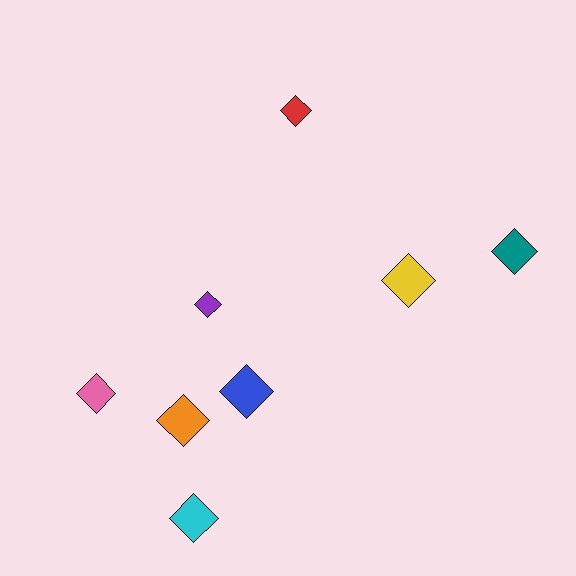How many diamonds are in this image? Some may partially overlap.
There are 8 diamonds.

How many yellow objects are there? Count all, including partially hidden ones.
There is 1 yellow object.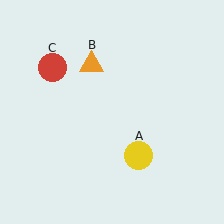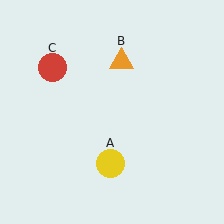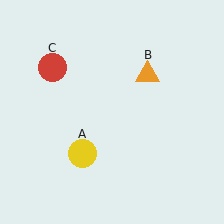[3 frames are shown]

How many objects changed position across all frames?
2 objects changed position: yellow circle (object A), orange triangle (object B).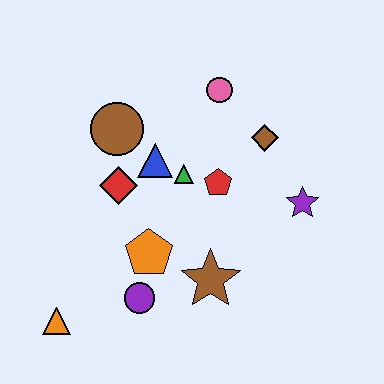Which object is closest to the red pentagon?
The green triangle is closest to the red pentagon.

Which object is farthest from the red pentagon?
The orange triangle is farthest from the red pentagon.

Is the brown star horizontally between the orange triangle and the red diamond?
No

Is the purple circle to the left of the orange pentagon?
Yes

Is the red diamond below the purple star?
No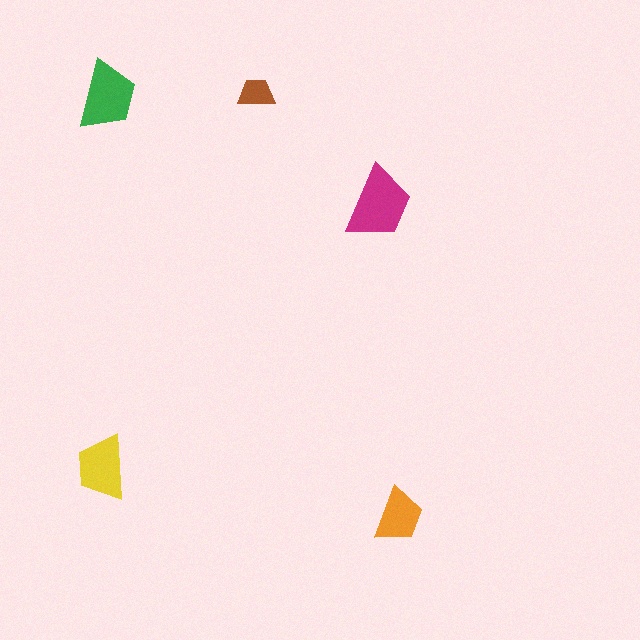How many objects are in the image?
There are 5 objects in the image.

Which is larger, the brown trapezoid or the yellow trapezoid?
The yellow one.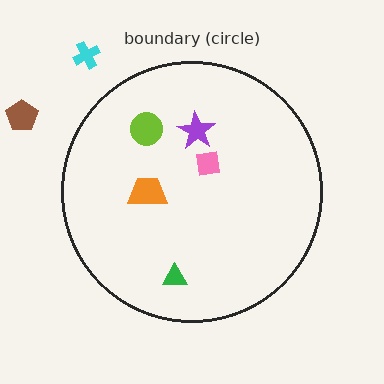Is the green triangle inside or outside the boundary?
Inside.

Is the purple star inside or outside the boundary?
Inside.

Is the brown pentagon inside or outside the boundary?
Outside.